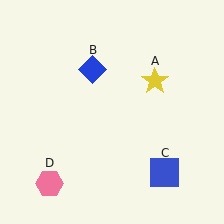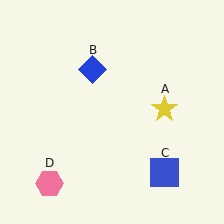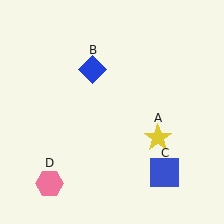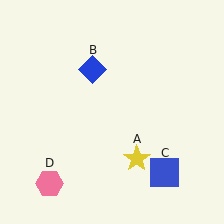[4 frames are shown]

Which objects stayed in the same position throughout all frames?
Blue diamond (object B) and blue square (object C) and pink hexagon (object D) remained stationary.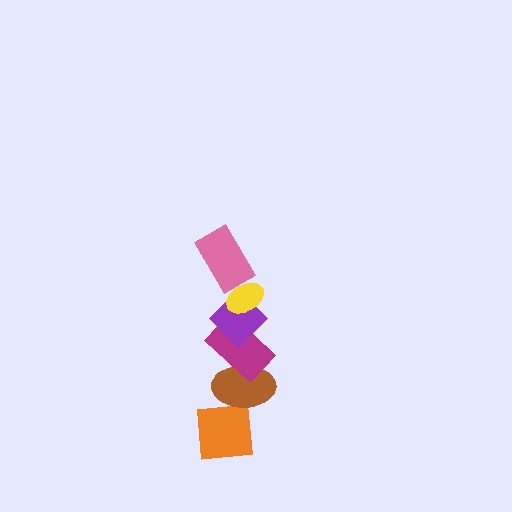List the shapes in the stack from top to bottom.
From top to bottom: the yellow ellipse, the pink rectangle, the purple diamond, the magenta rectangle, the brown ellipse, the orange square.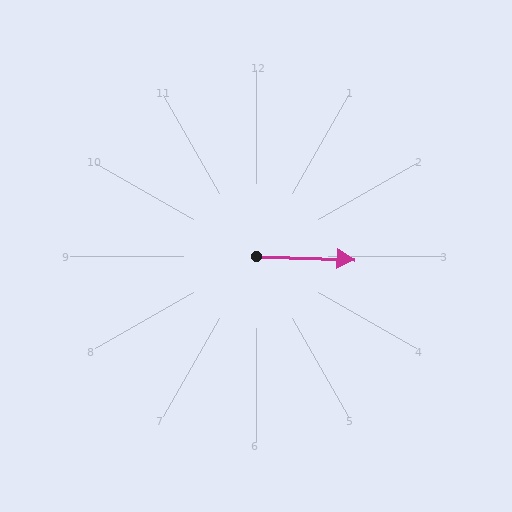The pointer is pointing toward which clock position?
Roughly 3 o'clock.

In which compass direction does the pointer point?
East.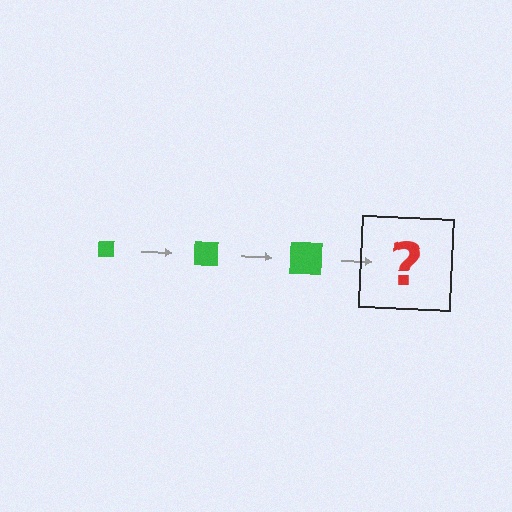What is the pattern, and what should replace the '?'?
The pattern is that the square gets progressively larger each step. The '?' should be a green square, larger than the previous one.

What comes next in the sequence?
The next element should be a green square, larger than the previous one.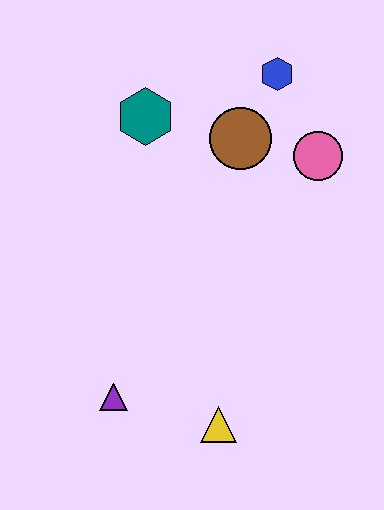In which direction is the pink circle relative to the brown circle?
The pink circle is to the right of the brown circle.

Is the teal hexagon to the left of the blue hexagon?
Yes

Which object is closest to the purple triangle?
The yellow triangle is closest to the purple triangle.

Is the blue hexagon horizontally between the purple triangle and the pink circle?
Yes